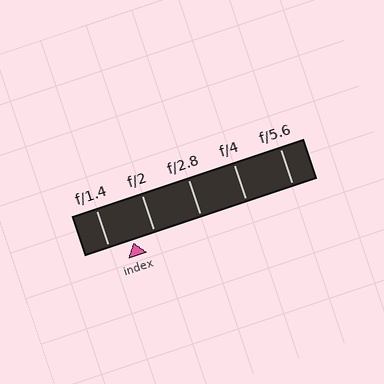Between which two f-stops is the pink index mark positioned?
The index mark is between f/1.4 and f/2.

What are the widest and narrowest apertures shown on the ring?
The widest aperture shown is f/1.4 and the narrowest is f/5.6.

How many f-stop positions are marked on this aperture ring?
There are 5 f-stop positions marked.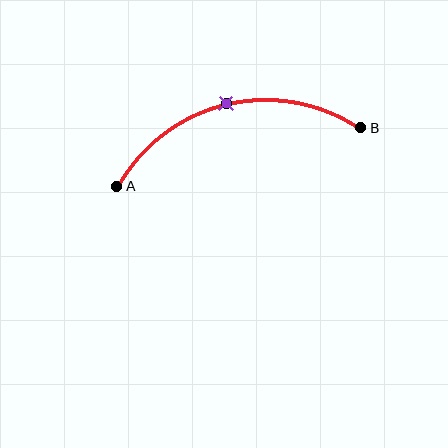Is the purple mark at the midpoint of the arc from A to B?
Yes. The purple mark lies on the arc at equal arc-length from both A and B — it is the arc midpoint.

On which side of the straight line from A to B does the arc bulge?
The arc bulges above the straight line connecting A and B.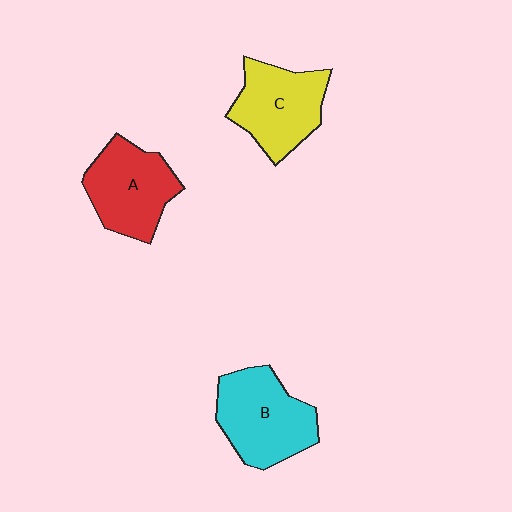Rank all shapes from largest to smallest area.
From largest to smallest: B (cyan), A (red), C (yellow).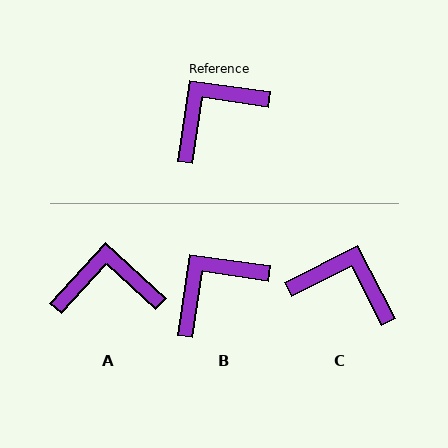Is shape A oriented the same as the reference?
No, it is off by about 35 degrees.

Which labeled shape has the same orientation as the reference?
B.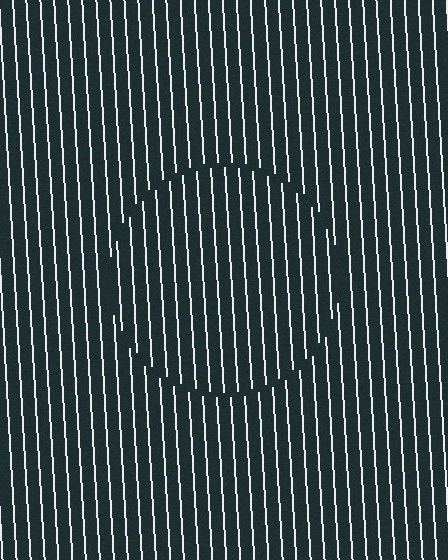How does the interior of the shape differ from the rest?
The interior of the shape contains the same grating, shifted by half a period — the contour is defined by the phase discontinuity where line-ends from the inner and outer gratings abut.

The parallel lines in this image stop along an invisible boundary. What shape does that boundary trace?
An illusory circle. The interior of the shape contains the same grating, shifted by half a period — the contour is defined by the phase discontinuity where line-ends from the inner and outer gratings abut.